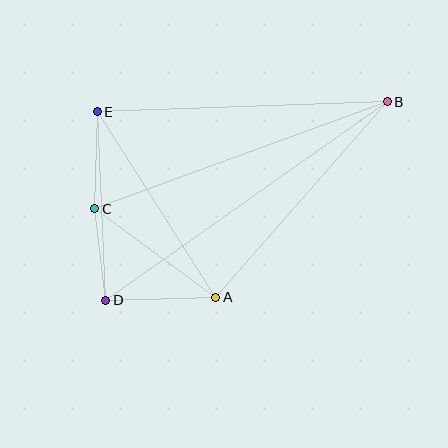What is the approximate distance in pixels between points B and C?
The distance between B and C is approximately 311 pixels.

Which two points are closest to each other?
Points C and D are closest to each other.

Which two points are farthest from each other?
Points B and D are farthest from each other.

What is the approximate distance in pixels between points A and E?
The distance between A and E is approximately 220 pixels.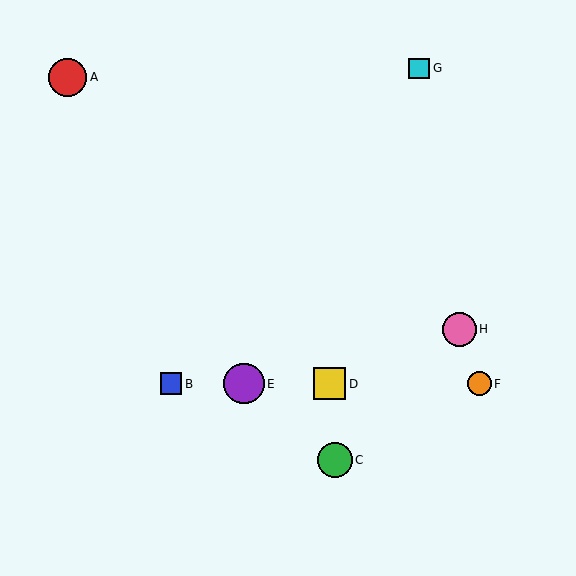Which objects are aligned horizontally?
Objects B, D, E, F are aligned horizontally.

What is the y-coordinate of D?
Object D is at y≈384.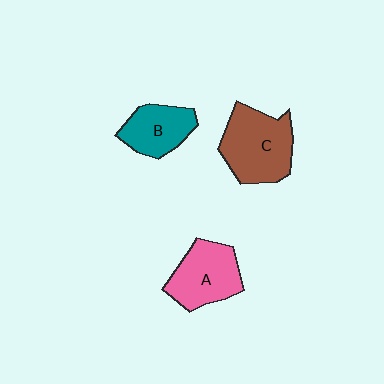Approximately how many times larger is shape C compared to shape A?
Approximately 1.2 times.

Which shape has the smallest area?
Shape B (teal).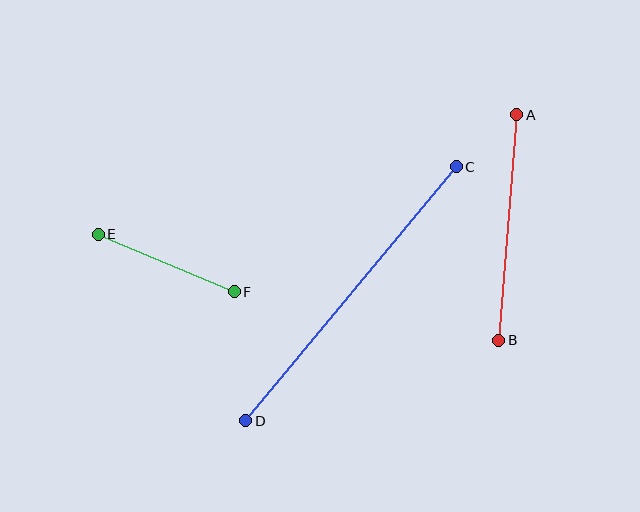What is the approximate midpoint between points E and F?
The midpoint is at approximately (166, 263) pixels.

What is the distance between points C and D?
The distance is approximately 330 pixels.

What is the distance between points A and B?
The distance is approximately 226 pixels.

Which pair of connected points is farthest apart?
Points C and D are farthest apart.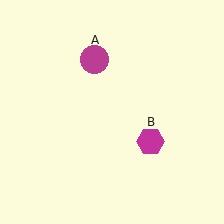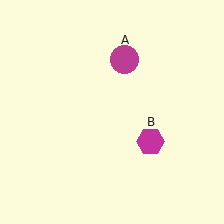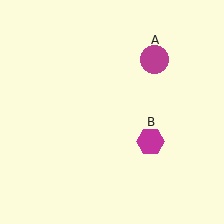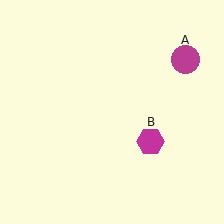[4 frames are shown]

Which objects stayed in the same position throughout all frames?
Magenta hexagon (object B) remained stationary.